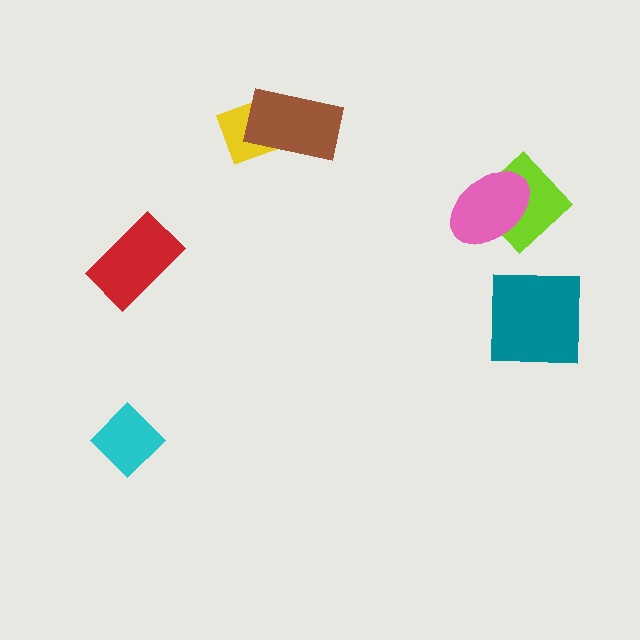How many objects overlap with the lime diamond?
1 object overlaps with the lime diamond.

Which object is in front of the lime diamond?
The pink ellipse is in front of the lime diamond.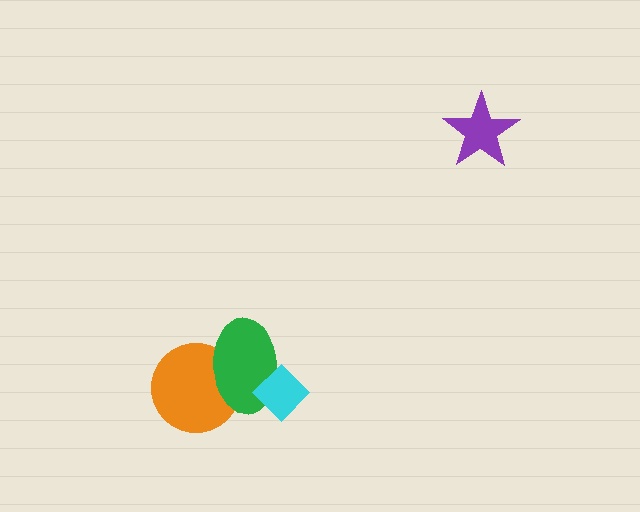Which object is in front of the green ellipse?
The cyan diamond is in front of the green ellipse.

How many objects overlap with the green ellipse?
2 objects overlap with the green ellipse.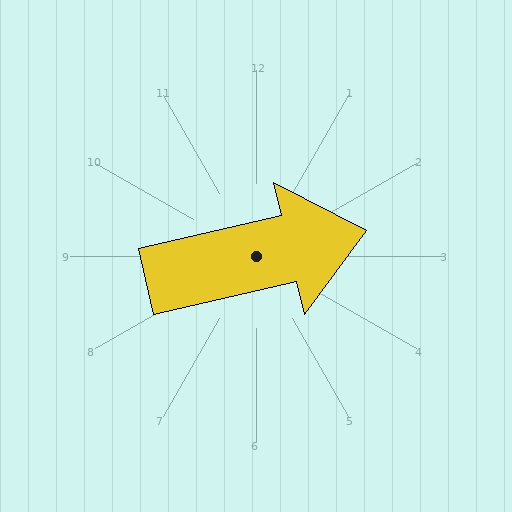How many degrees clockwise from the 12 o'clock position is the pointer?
Approximately 77 degrees.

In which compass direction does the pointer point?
East.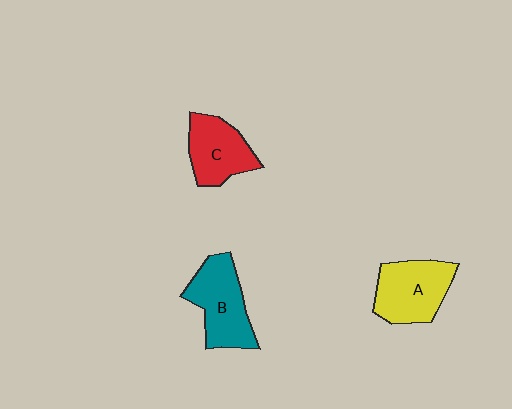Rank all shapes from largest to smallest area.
From largest to smallest: B (teal), A (yellow), C (red).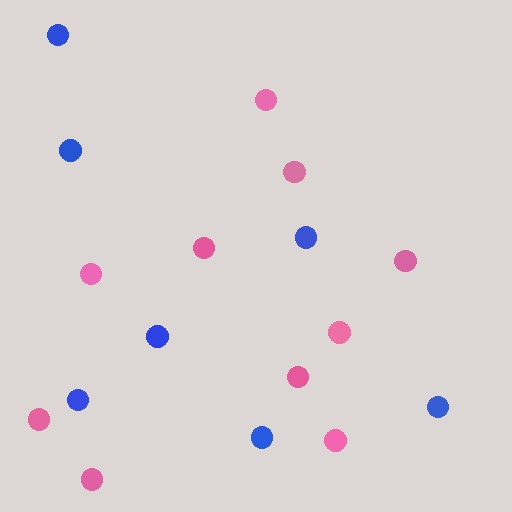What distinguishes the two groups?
There are 2 groups: one group of pink circles (10) and one group of blue circles (7).